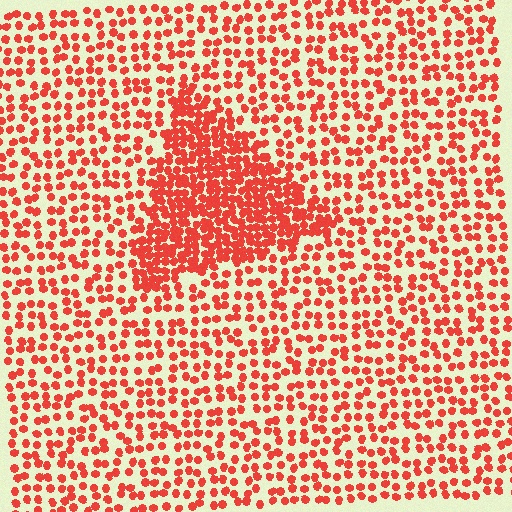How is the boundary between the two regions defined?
The boundary is defined by a change in element density (approximately 2.2x ratio). All elements are the same color, size, and shape.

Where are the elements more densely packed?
The elements are more densely packed inside the triangle boundary.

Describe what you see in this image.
The image contains small red elements arranged at two different densities. A triangle-shaped region is visible where the elements are more densely packed than the surrounding area.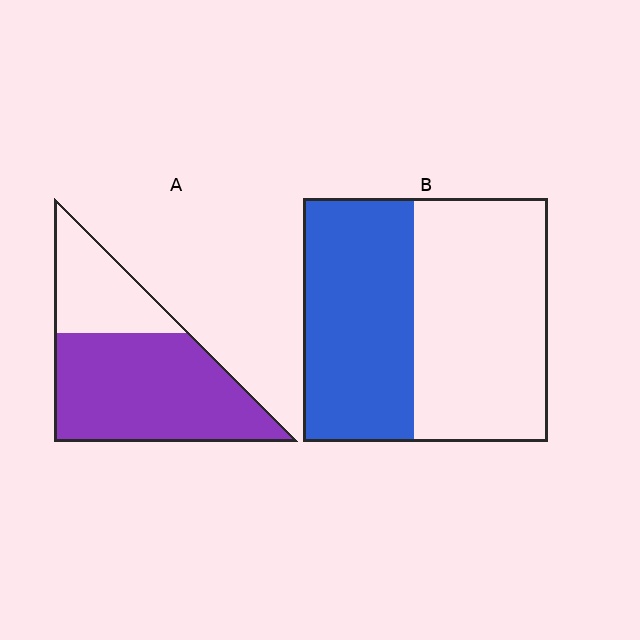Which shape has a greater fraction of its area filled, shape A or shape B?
Shape A.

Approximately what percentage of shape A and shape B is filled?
A is approximately 70% and B is approximately 45%.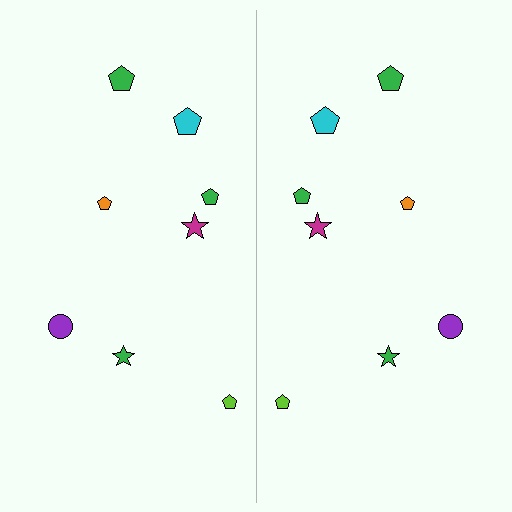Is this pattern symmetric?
Yes, this pattern has bilateral (reflection) symmetry.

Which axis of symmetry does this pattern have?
The pattern has a vertical axis of symmetry running through the center of the image.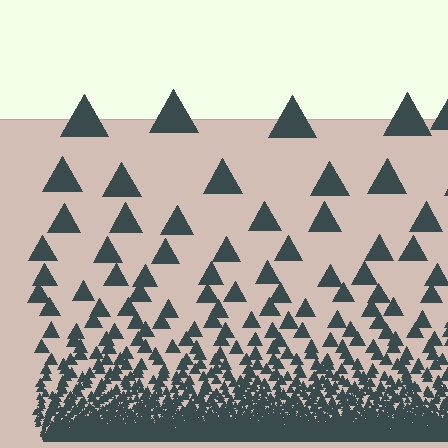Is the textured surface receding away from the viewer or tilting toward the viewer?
The surface appears to tilt toward the viewer. Texture elements get larger and sparser toward the top.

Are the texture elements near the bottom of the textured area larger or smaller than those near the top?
Smaller. The gradient is inverted — elements near the bottom are smaller and denser.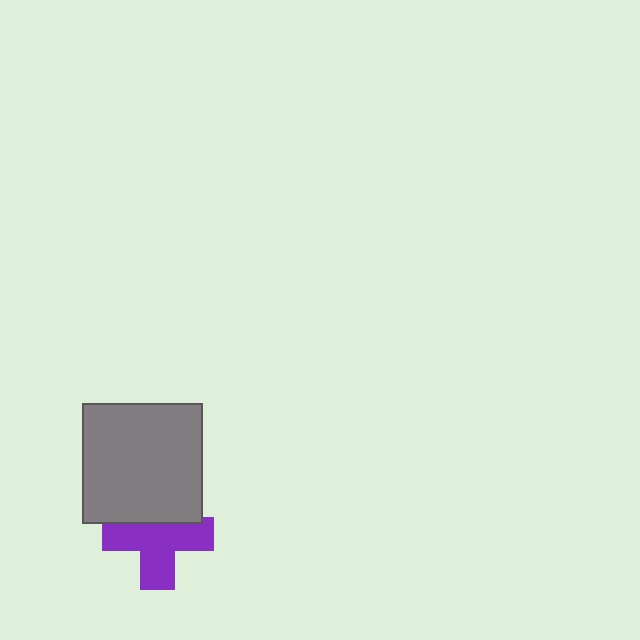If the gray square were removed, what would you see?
You would see the complete purple cross.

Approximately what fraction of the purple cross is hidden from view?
Roughly 31% of the purple cross is hidden behind the gray square.